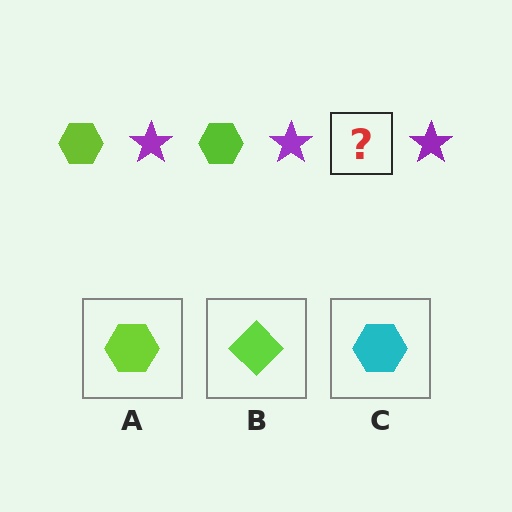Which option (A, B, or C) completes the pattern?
A.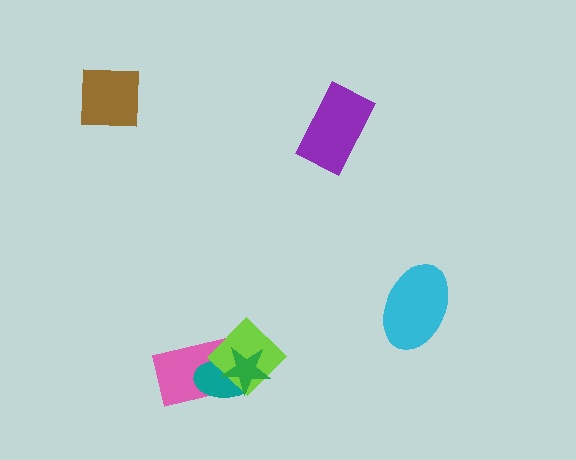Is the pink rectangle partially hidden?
Yes, it is partially covered by another shape.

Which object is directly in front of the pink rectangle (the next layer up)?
The teal ellipse is directly in front of the pink rectangle.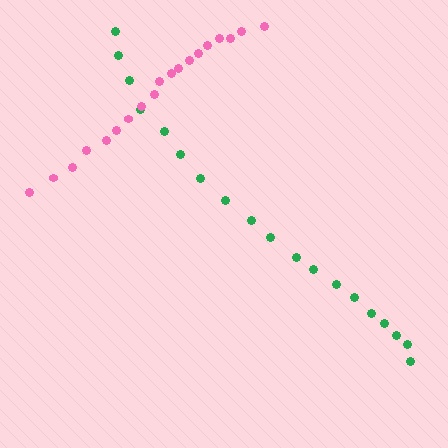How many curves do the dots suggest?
There are 2 distinct paths.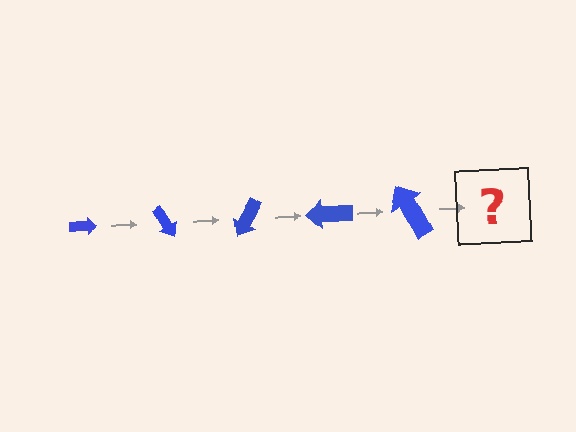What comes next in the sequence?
The next element should be an arrow, larger than the previous one and rotated 300 degrees from the start.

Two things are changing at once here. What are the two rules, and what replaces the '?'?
The two rules are that the arrow grows larger each step and it rotates 60 degrees each step. The '?' should be an arrow, larger than the previous one and rotated 300 degrees from the start.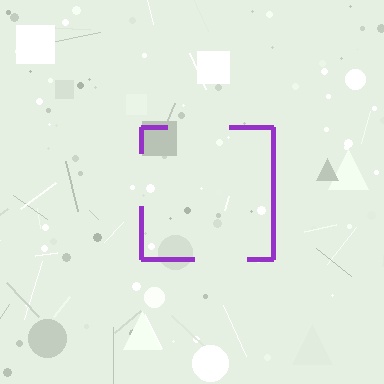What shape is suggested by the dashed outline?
The dashed outline suggests a square.